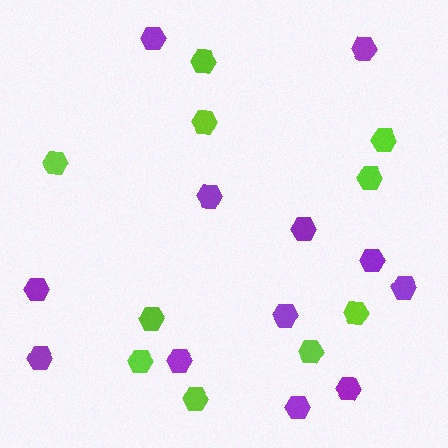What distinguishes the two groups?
There are 2 groups: one group of purple hexagons (12) and one group of lime hexagons (10).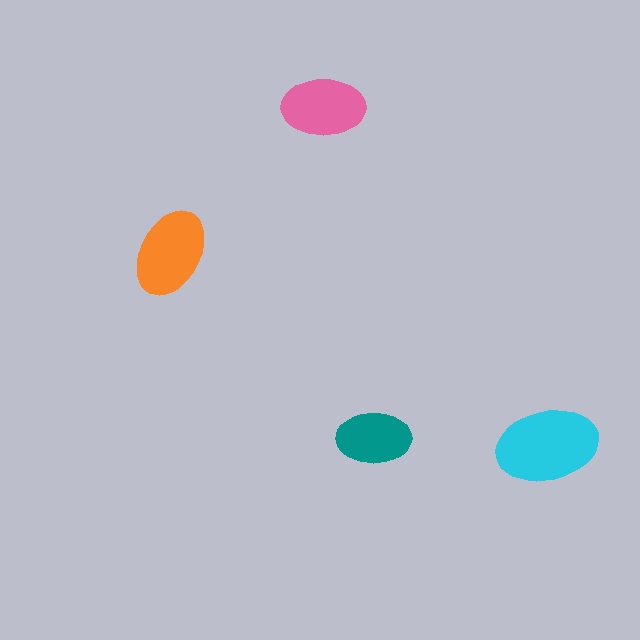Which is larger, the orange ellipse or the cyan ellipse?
The cyan one.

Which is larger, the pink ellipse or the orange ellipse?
The orange one.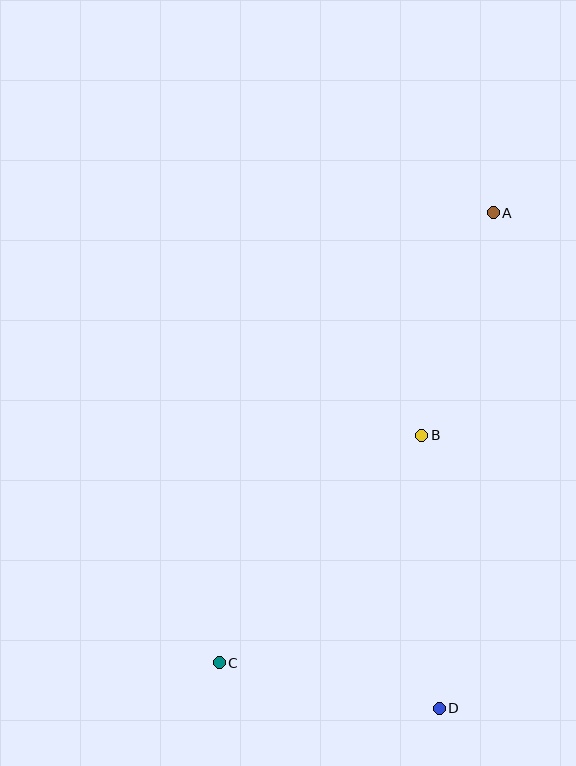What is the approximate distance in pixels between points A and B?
The distance between A and B is approximately 234 pixels.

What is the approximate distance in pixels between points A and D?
The distance between A and D is approximately 498 pixels.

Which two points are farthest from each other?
Points A and C are farthest from each other.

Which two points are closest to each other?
Points C and D are closest to each other.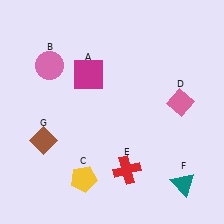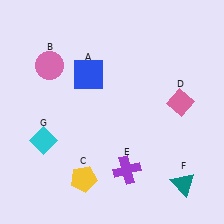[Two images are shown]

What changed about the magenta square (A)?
In Image 1, A is magenta. In Image 2, it changed to blue.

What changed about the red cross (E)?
In Image 1, E is red. In Image 2, it changed to purple.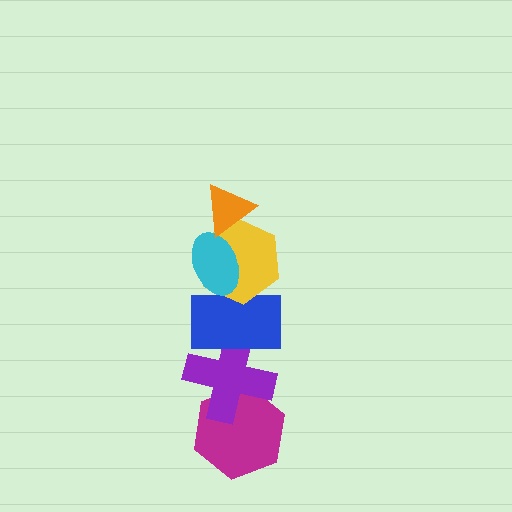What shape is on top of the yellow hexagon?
The cyan ellipse is on top of the yellow hexagon.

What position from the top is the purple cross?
The purple cross is 5th from the top.